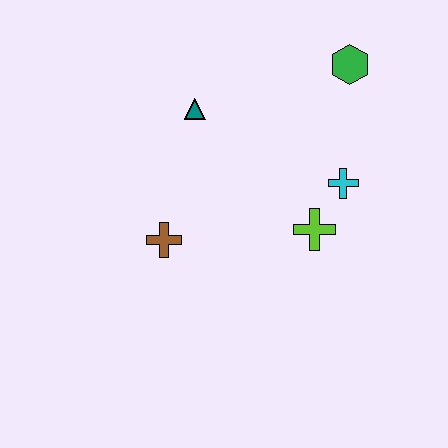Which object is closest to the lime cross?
The cyan cross is closest to the lime cross.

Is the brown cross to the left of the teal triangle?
Yes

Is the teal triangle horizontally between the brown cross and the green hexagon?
Yes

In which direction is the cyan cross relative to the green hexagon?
The cyan cross is below the green hexagon.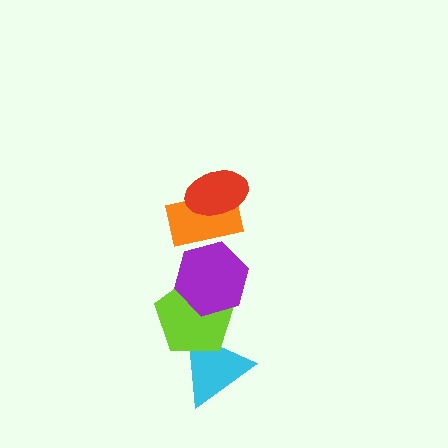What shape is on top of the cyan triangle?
The lime pentagon is on top of the cyan triangle.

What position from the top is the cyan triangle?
The cyan triangle is 5th from the top.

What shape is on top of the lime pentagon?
The purple hexagon is on top of the lime pentagon.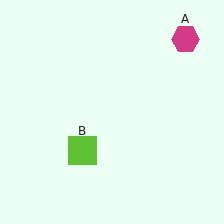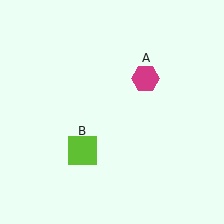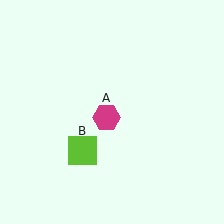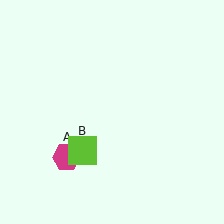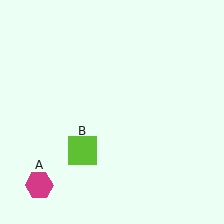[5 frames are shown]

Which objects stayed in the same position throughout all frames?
Lime square (object B) remained stationary.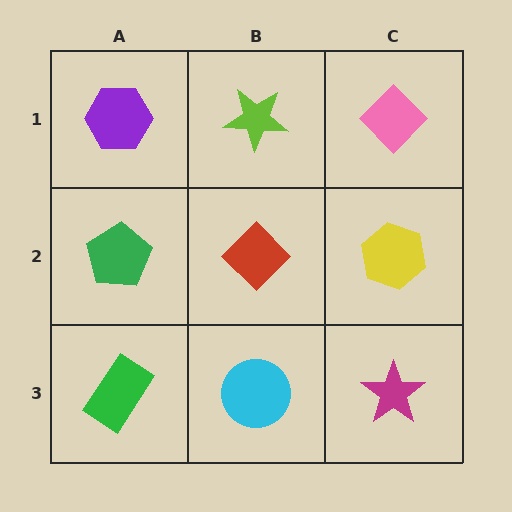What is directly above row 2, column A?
A purple hexagon.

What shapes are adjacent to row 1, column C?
A yellow hexagon (row 2, column C), a lime star (row 1, column B).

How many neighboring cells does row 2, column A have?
3.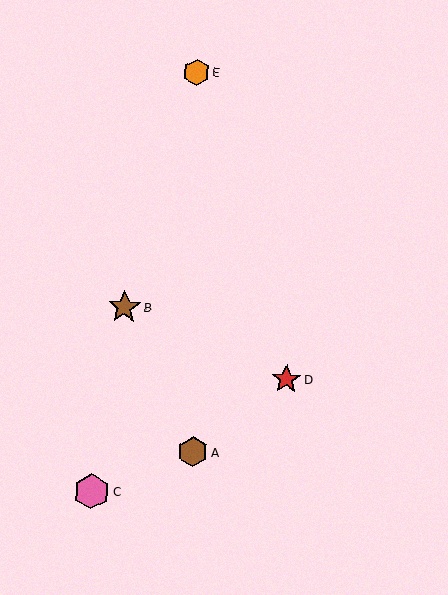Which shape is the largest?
The pink hexagon (labeled C) is the largest.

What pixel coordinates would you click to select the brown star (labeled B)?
Click at (124, 307) to select the brown star B.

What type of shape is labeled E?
Shape E is an orange hexagon.